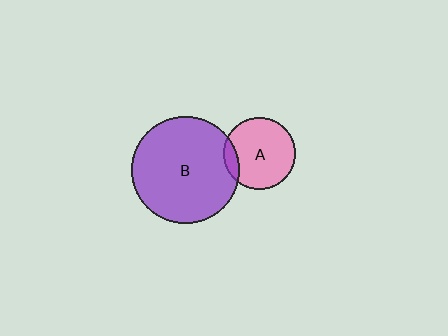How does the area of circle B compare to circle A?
Approximately 2.2 times.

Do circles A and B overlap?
Yes.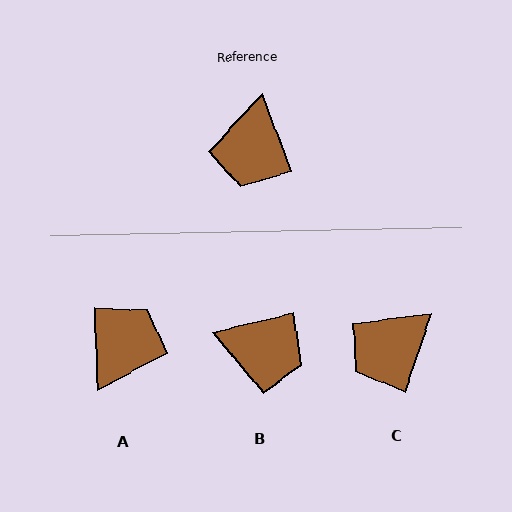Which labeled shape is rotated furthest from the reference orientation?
A, about 161 degrees away.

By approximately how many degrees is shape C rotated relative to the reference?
Approximately 39 degrees clockwise.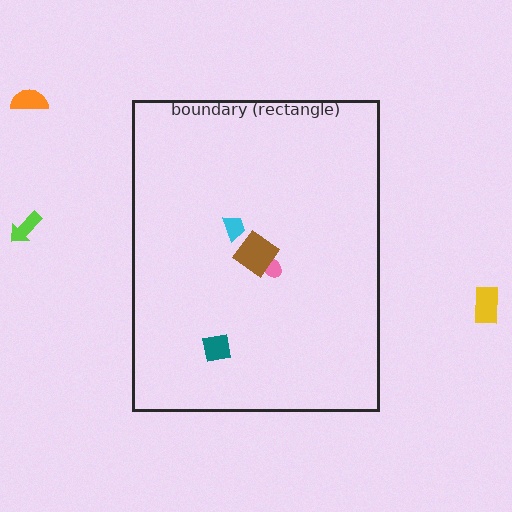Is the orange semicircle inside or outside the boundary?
Outside.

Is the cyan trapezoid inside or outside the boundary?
Inside.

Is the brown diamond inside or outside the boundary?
Inside.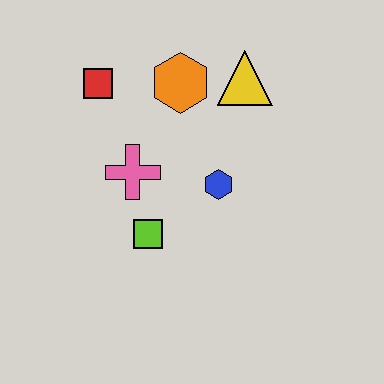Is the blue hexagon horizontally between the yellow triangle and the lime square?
Yes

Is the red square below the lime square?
No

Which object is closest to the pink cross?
The lime square is closest to the pink cross.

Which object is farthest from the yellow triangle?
The lime square is farthest from the yellow triangle.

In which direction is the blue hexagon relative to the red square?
The blue hexagon is to the right of the red square.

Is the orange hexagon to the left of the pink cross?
No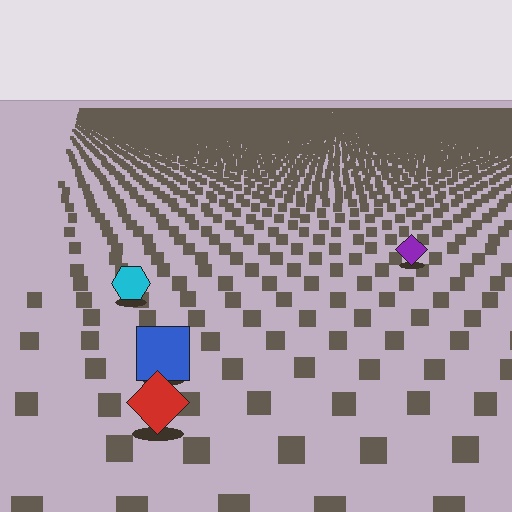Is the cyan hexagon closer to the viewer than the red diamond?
No. The red diamond is closer — you can tell from the texture gradient: the ground texture is coarser near it.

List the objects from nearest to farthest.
From nearest to farthest: the red diamond, the blue square, the cyan hexagon, the purple diamond.